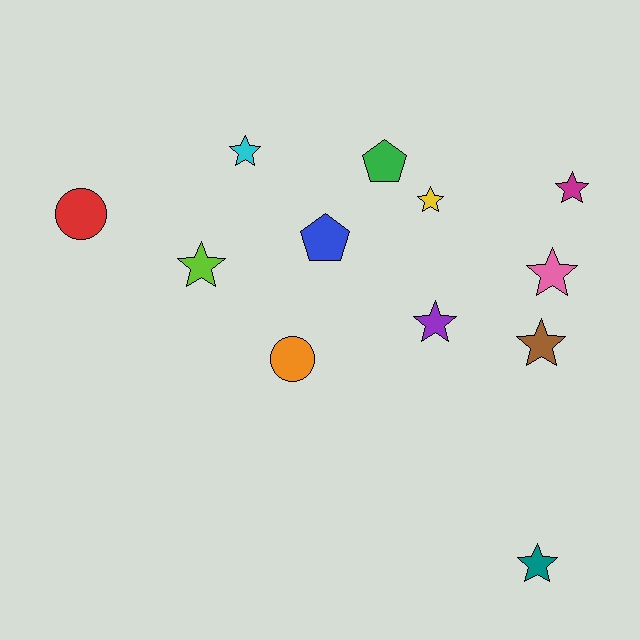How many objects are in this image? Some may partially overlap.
There are 12 objects.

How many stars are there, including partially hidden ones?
There are 8 stars.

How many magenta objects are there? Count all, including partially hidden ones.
There is 1 magenta object.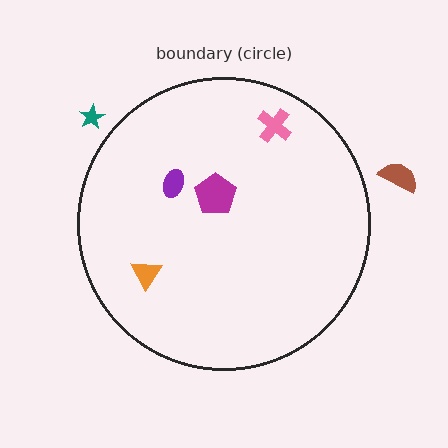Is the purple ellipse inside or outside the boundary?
Inside.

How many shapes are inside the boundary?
4 inside, 2 outside.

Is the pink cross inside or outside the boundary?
Inside.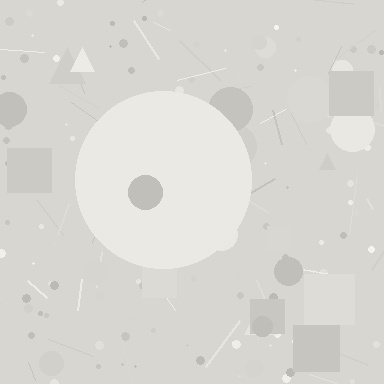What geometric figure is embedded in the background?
A circle is embedded in the background.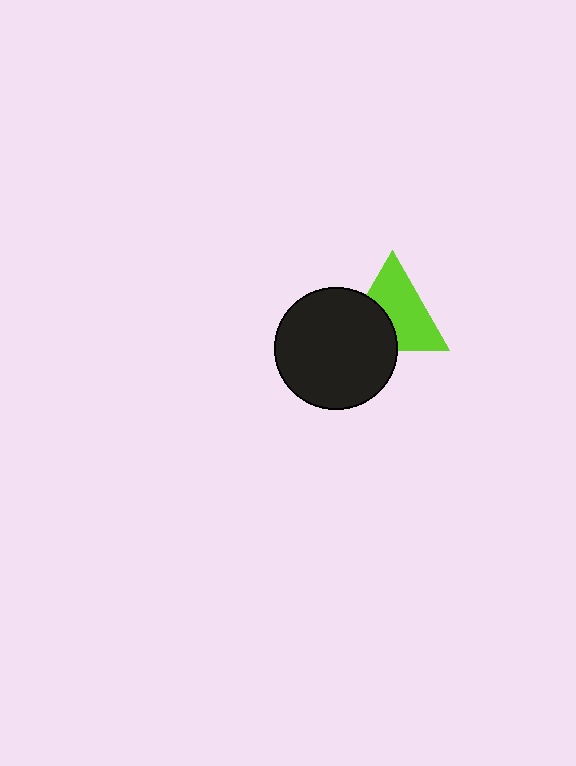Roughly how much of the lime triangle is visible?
About half of it is visible (roughly 63%).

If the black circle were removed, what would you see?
You would see the complete lime triangle.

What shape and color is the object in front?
The object in front is a black circle.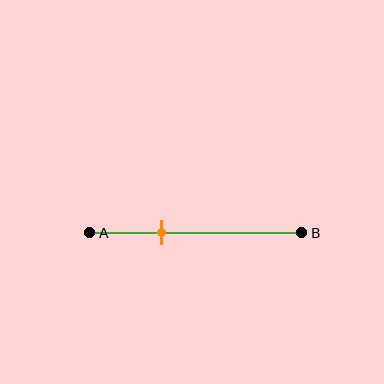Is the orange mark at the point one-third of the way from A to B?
Yes, the mark is approximately at the one-third point.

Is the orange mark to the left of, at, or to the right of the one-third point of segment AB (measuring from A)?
The orange mark is approximately at the one-third point of segment AB.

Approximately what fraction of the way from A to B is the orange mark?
The orange mark is approximately 35% of the way from A to B.